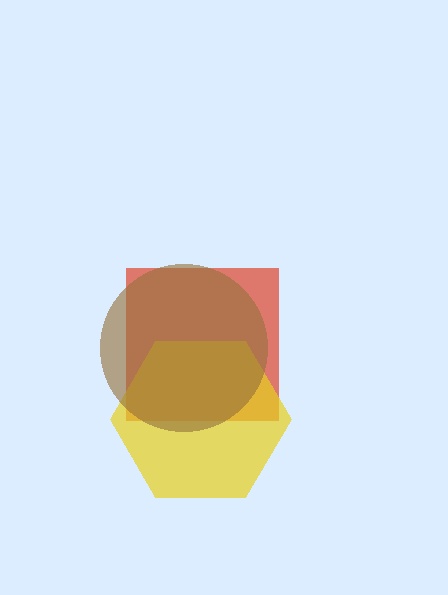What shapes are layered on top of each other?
The layered shapes are: a red square, a yellow hexagon, a brown circle.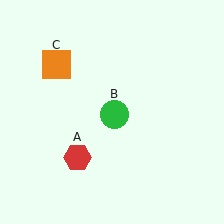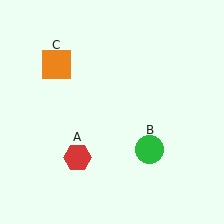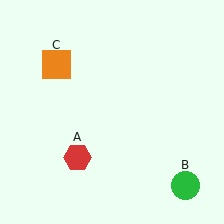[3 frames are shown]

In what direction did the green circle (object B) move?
The green circle (object B) moved down and to the right.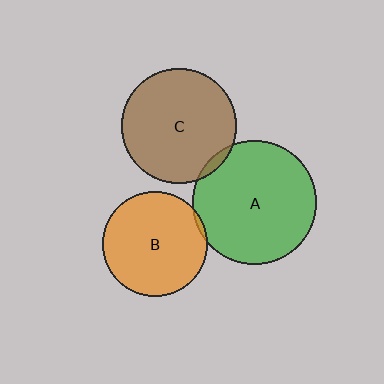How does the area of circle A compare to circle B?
Approximately 1.4 times.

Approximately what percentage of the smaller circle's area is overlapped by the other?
Approximately 5%.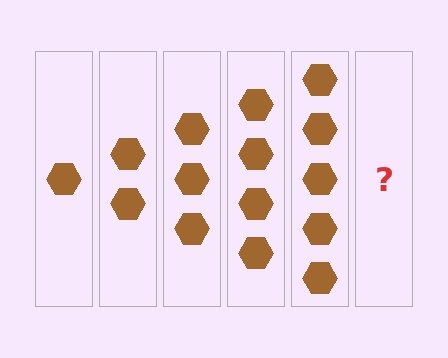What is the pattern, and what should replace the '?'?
The pattern is that each step adds one more hexagon. The '?' should be 6 hexagons.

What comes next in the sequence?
The next element should be 6 hexagons.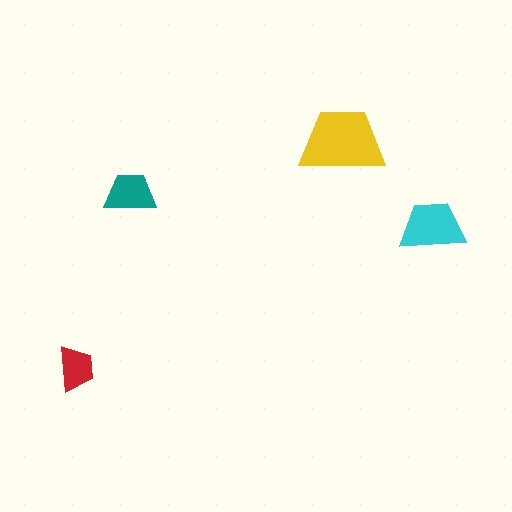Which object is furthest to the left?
The red trapezoid is leftmost.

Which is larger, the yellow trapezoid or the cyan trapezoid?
The yellow one.